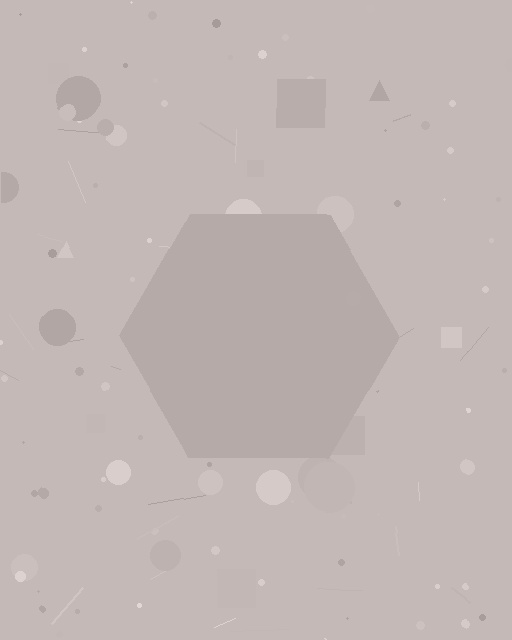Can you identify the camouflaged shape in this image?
The camouflaged shape is a hexagon.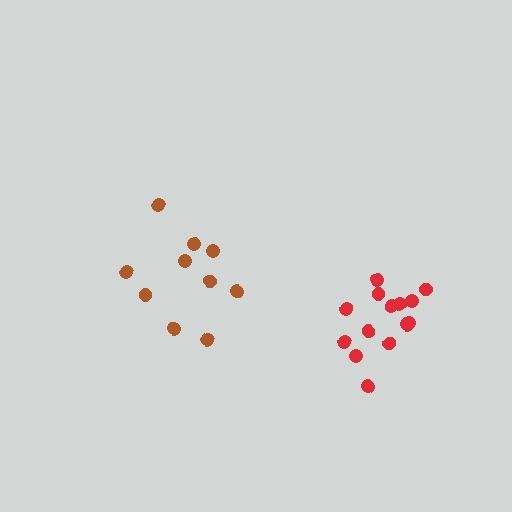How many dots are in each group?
Group 1: 14 dots, Group 2: 10 dots (24 total).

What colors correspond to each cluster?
The clusters are colored: red, brown.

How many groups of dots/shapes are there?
There are 2 groups.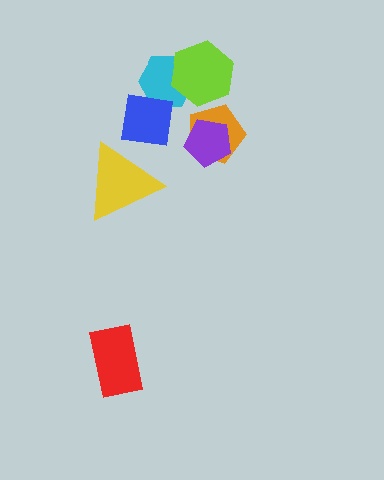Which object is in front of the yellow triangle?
The blue square is in front of the yellow triangle.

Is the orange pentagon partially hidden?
Yes, it is partially covered by another shape.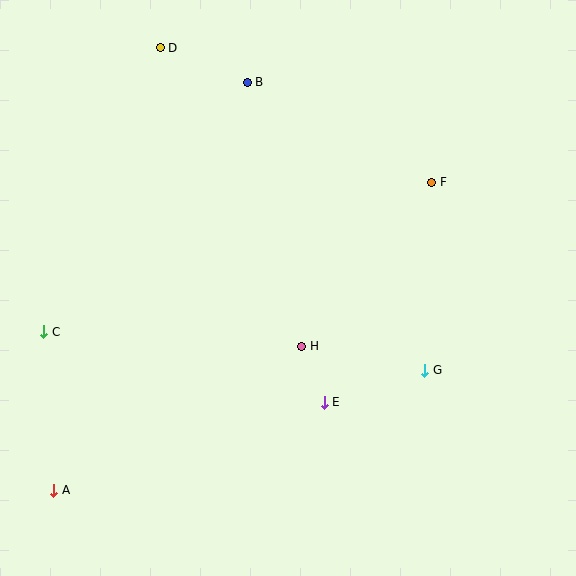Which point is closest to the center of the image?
Point H at (302, 346) is closest to the center.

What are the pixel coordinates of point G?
Point G is at (425, 370).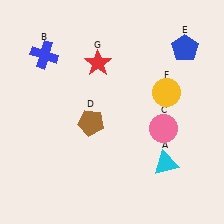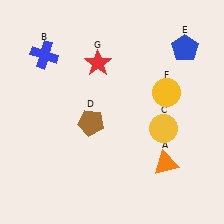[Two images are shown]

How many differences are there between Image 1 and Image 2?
There are 2 differences between the two images.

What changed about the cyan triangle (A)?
In Image 1, A is cyan. In Image 2, it changed to orange.